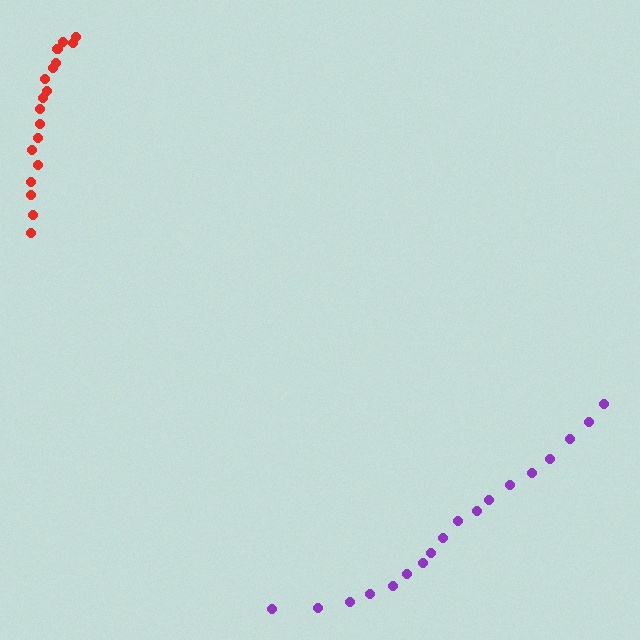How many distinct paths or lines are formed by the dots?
There are 2 distinct paths.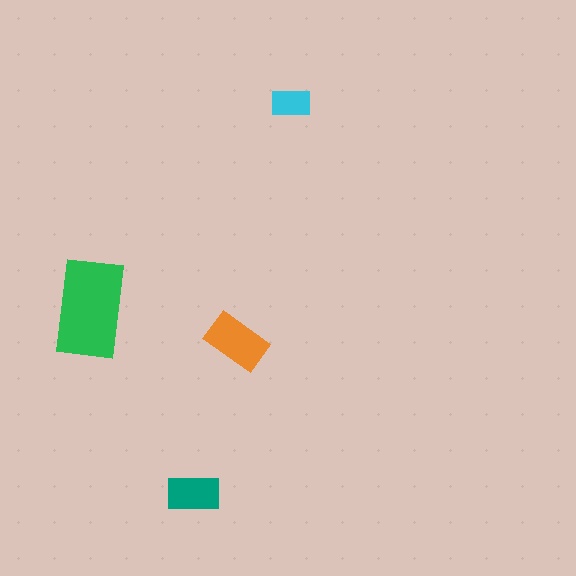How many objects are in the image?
There are 4 objects in the image.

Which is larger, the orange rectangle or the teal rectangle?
The orange one.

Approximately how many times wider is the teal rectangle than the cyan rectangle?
About 1.5 times wider.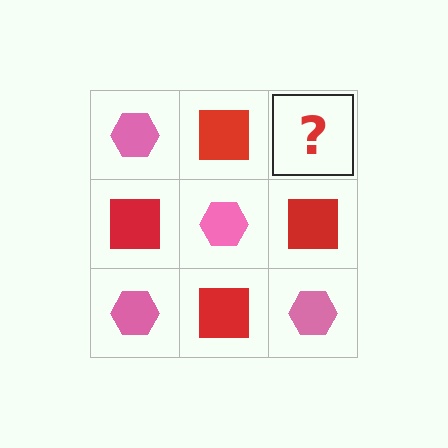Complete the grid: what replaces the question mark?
The question mark should be replaced with a pink hexagon.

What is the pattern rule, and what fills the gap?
The rule is that it alternates pink hexagon and red square in a checkerboard pattern. The gap should be filled with a pink hexagon.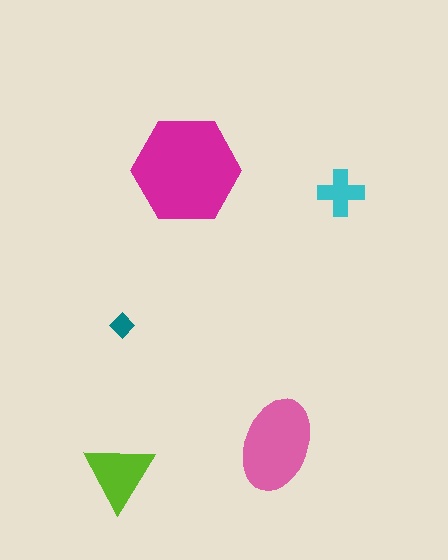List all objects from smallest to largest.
The teal diamond, the cyan cross, the lime triangle, the pink ellipse, the magenta hexagon.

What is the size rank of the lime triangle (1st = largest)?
3rd.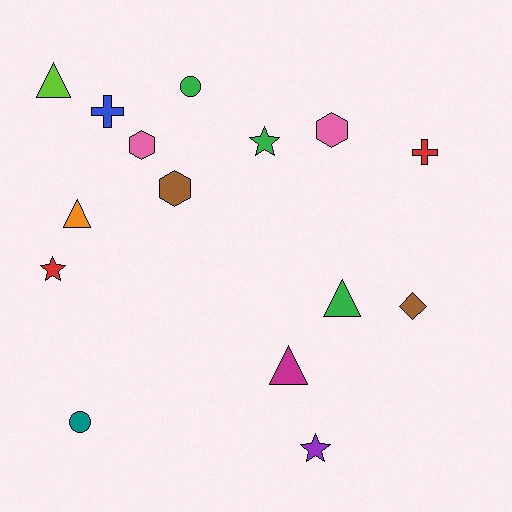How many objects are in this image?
There are 15 objects.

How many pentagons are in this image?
There are no pentagons.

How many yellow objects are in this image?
There are no yellow objects.